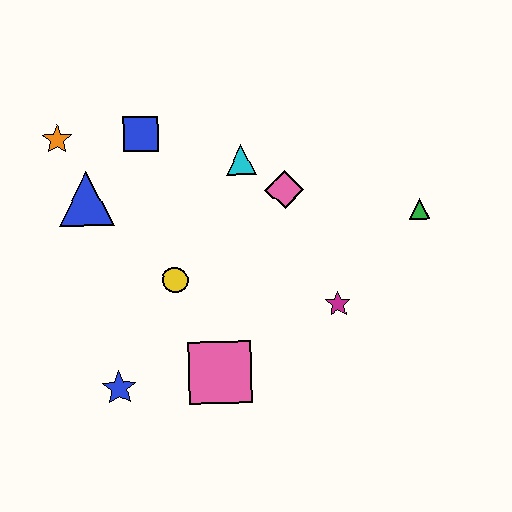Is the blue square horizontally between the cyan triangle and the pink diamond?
No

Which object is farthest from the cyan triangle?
The blue star is farthest from the cyan triangle.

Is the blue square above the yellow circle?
Yes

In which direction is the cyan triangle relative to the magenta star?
The cyan triangle is above the magenta star.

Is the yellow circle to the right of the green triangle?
No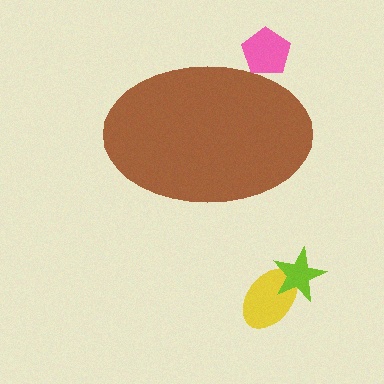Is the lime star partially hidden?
No, the lime star is fully visible.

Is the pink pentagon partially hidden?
Yes, the pink pentagon is partially hidden behind the brown ellipse.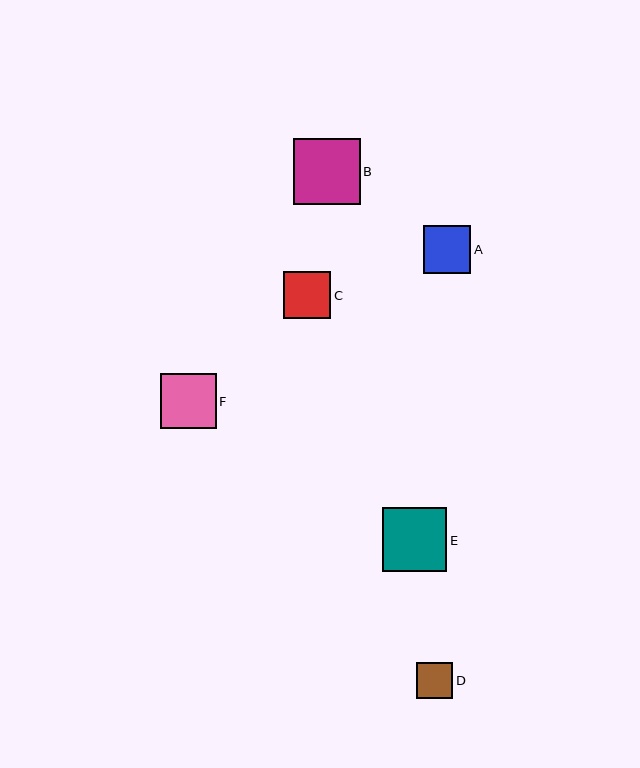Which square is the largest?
Square B is the largest with a size of approximately 66 pixels.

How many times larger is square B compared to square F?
Square B is approximately 1.2 times the size of square F.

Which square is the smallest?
Square D is the smallest with a size of approximately 36 pixels.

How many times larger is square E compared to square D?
Square E is approximately 1.8 times the size of square D.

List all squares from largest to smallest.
From largest to smallest: B, E, F, A, C, D.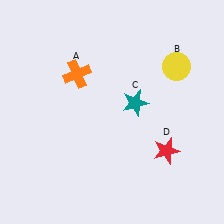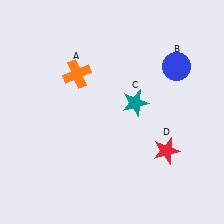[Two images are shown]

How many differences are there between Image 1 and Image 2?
There is 1 difference between the two images.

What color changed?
The circle (B) changed from yellow in Image 1 to blue in Image 2.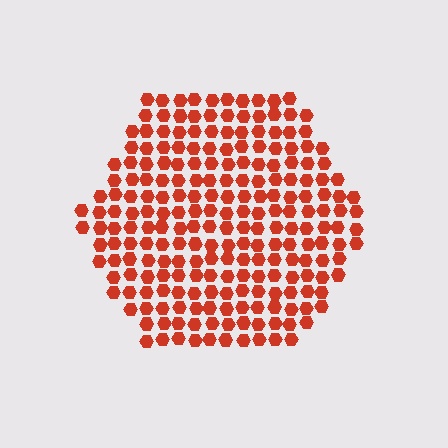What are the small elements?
The small elements are hexagons.